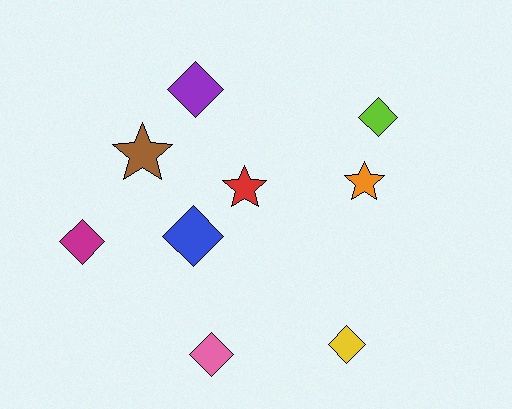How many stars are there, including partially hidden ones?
There are 3 stars.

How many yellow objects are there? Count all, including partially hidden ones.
There is 1 yellow object.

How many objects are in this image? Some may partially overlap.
There are 9 objects.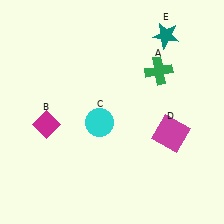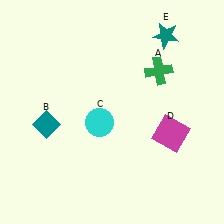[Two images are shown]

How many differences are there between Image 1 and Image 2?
There is 1 difference between the two images.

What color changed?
The diamond (B) changed from magenta in Image 1 to teal in Image 2.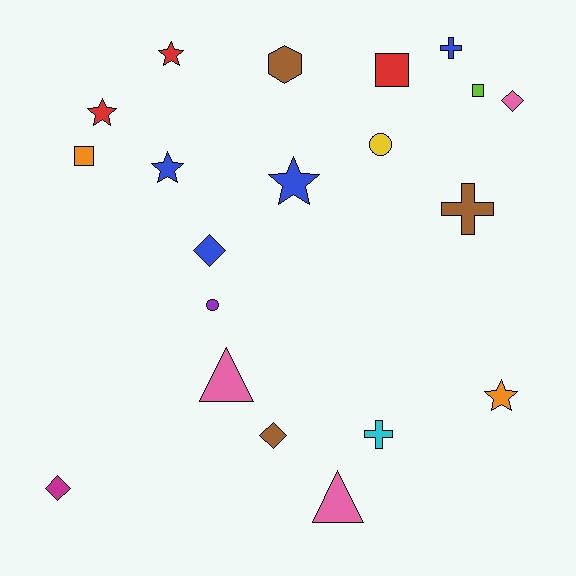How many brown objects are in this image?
There are 3 brown objects.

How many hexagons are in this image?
There is 1 hexagon.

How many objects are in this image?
There are 20 objects.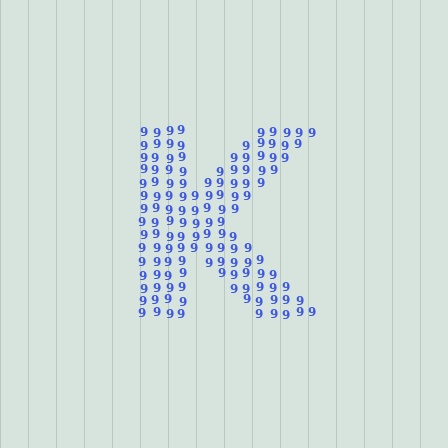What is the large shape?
The large shape is the letter K.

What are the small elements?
The small elements are digit 9's.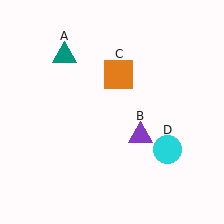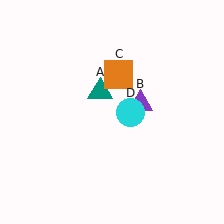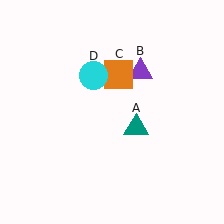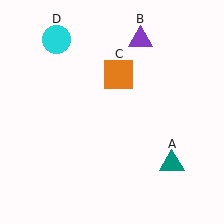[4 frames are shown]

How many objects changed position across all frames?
3 objects changed position: teal triangle (object A), purple triangle (object B), cyan circle (object D).